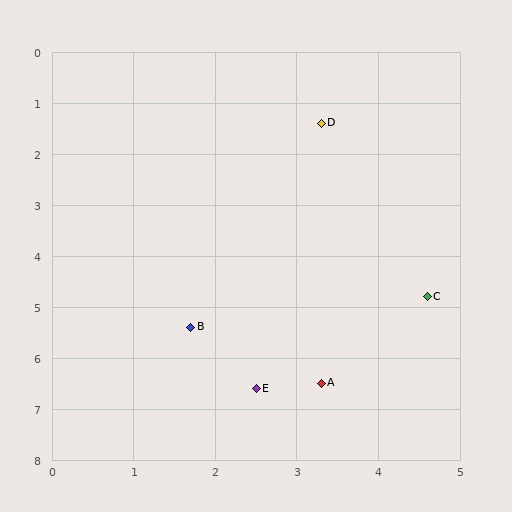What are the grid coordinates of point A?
Point A is at approximately (3.3, 6.5).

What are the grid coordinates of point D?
Point D is at approximately (3.3, 1.4).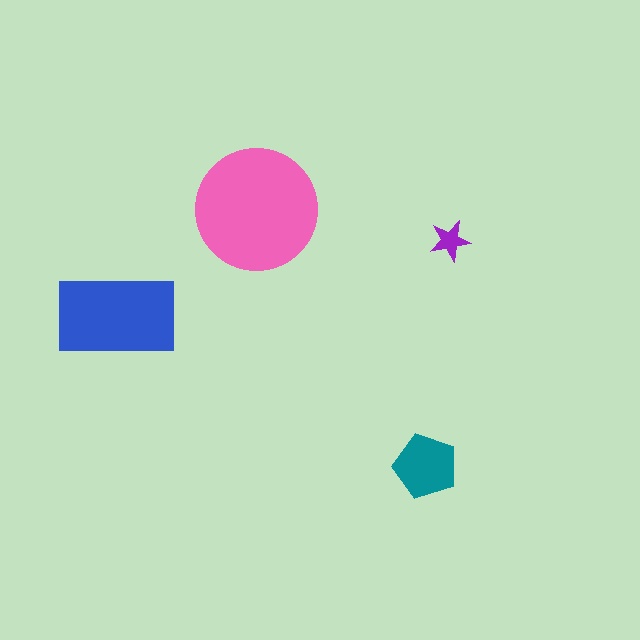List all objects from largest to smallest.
The pink circle, the blue rectangle, the teal pentagon, the purple star.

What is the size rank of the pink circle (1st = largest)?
1st.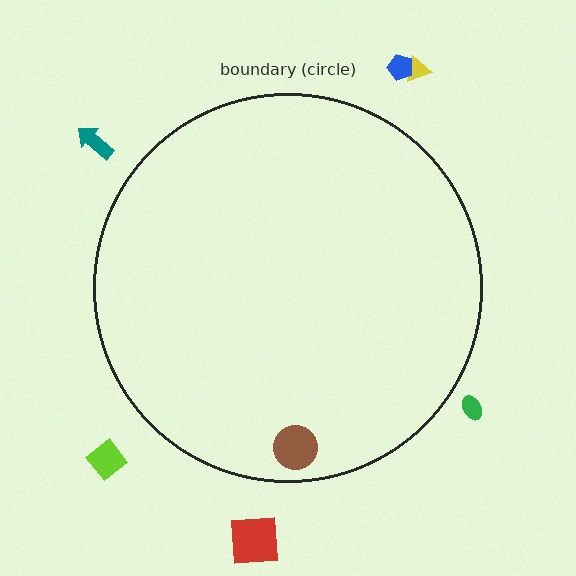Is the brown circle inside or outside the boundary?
Inside.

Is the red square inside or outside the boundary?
Outside.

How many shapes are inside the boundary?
1 inside, 6 outside.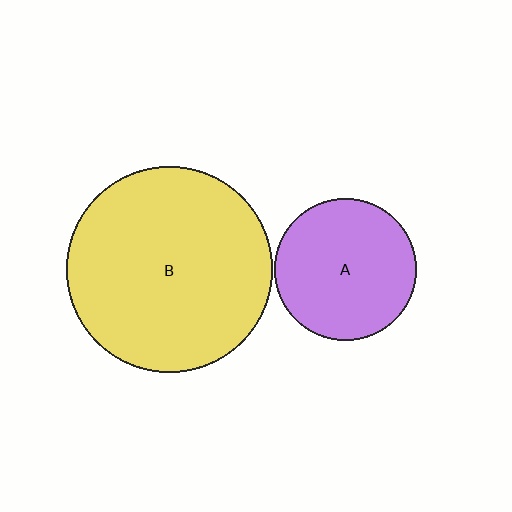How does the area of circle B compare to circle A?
Approximately 2.1 times.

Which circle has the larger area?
Circle B (yellow).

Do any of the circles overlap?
No, none of the circles overlap.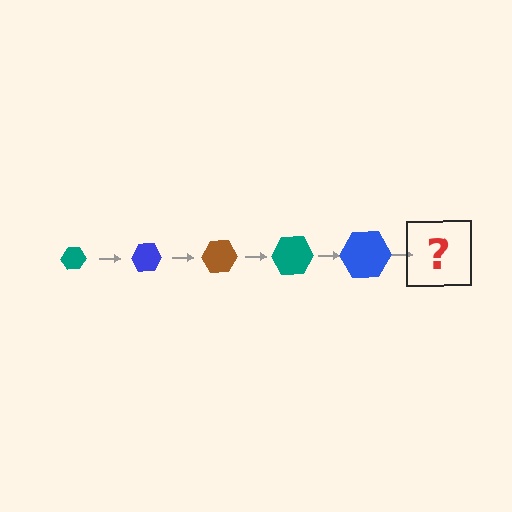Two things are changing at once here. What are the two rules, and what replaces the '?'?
The two rules are that the hexagon grows larger each step and the color cycles through teal, blue, and brown. The '?' should be a brown hexagon, larger than the previous one.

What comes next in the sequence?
The next element should be a brown hexagon, larger than the previous one.